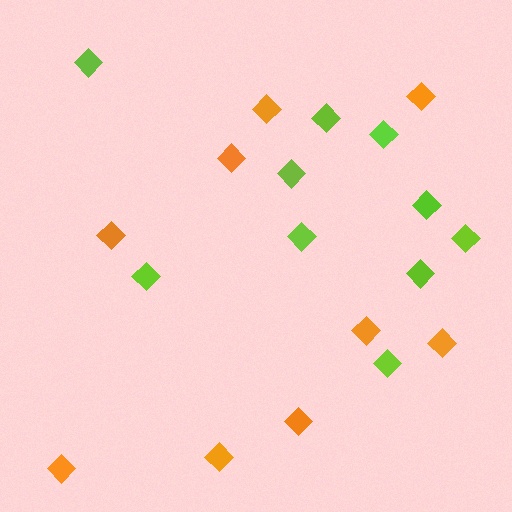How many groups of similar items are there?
There are 2 groups: one group of orange diamonds (9) and one group of lime diamonds (10).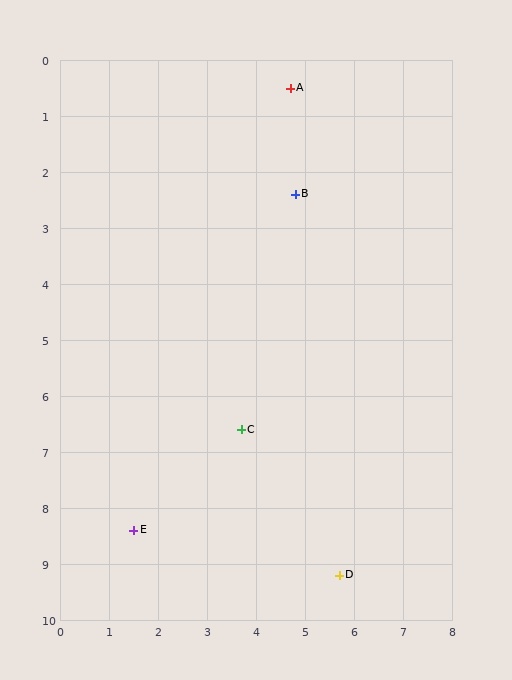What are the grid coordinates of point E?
Point E is at approximately (1.5, 8.4).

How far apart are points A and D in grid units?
Points A and D are about 8.8 grid units apart.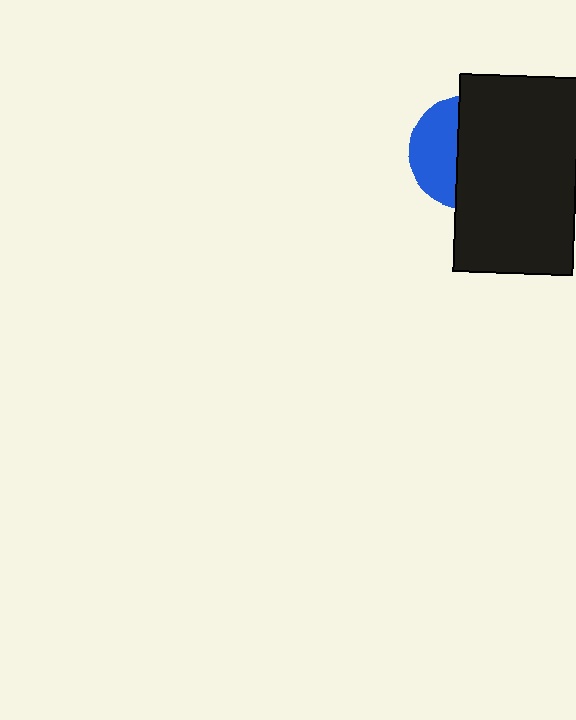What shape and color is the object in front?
The object in front is a black rectangle.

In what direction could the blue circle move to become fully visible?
The blue circle could move left. That would shift it out from behind the black rectangle entirely.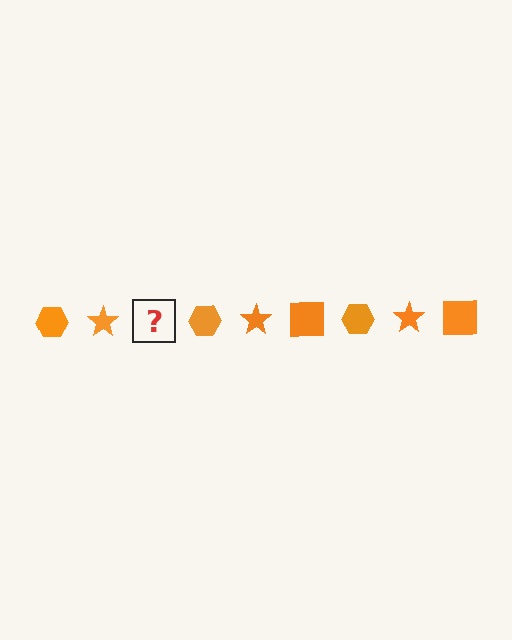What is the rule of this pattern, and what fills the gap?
The rule is that the pattern cycles through hexagon, star, square shapes in orange. The gap should be filled with an orange square.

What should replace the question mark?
The question mark should be replaced with an orange square.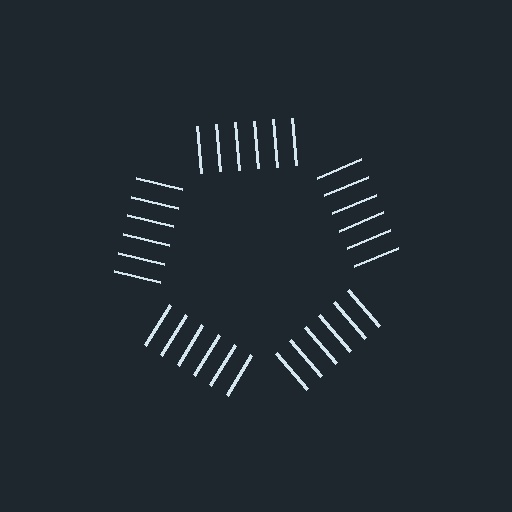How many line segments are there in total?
30 — 6 along each of the 5 edges.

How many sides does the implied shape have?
5 sides — the line-ends trace a pentagon.